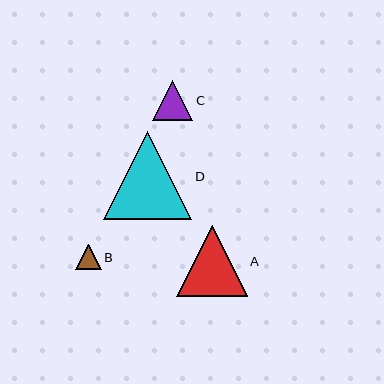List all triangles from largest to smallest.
From largest to smallest: D, A, C, B.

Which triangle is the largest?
Triangle D is the largest with a size of approximately 88 pixels.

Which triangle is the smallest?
Triangle B is the smallest with a size of approximately 26 pixels.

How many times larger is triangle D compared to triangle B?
Triangle D is approximately 3.5 times the size of triangle B.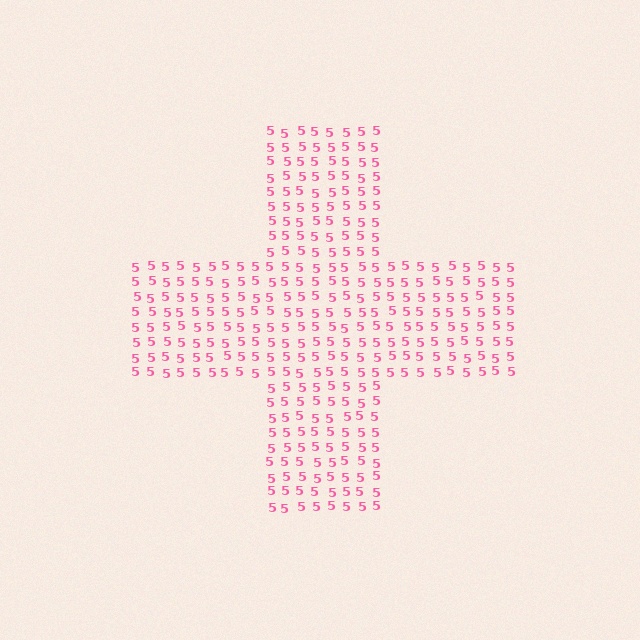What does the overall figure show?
The overall figure shows a cross.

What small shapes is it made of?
It is made of small digit 5's.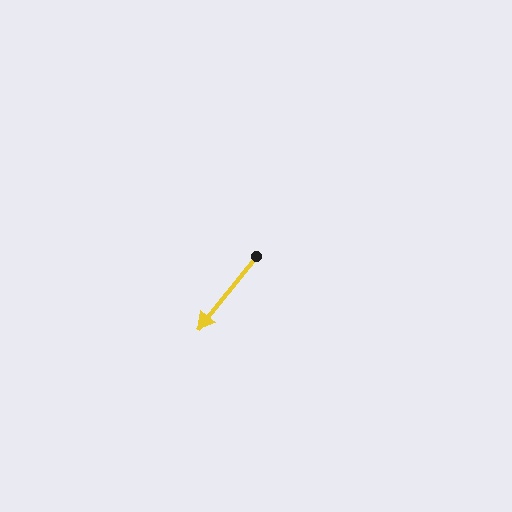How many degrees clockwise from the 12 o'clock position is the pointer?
Approximately 218 degrees.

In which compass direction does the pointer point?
Southwest.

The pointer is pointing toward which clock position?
Roughly 7 o'clock.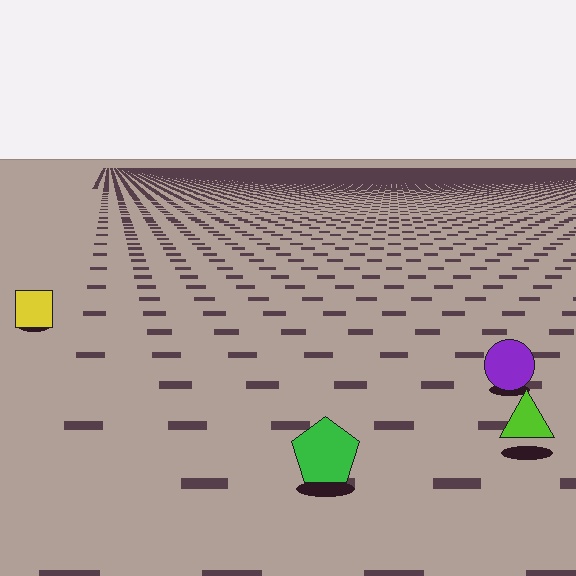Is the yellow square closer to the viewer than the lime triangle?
No. The lime triangle is closer — you can tell from the texture gradient: the ground texture is coarser near it.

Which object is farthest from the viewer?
The yellow square is farthest from the viewer. It appears smaller and the ground texture around it is denser.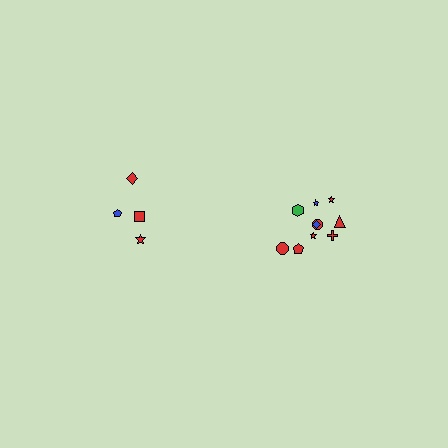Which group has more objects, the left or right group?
The right group.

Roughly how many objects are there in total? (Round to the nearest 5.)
Roughly 15 objects in total.